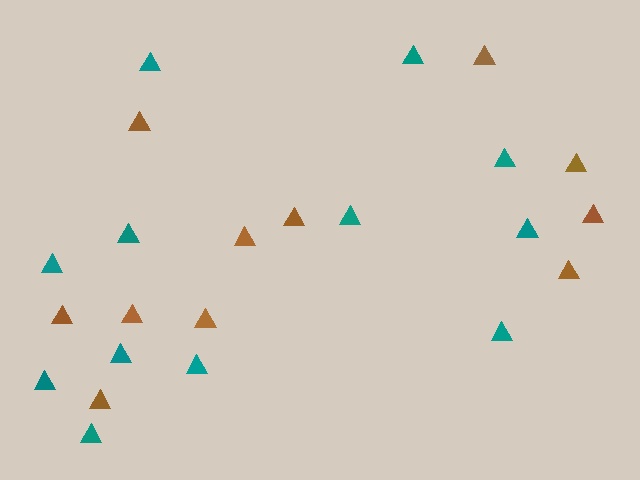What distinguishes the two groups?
There are 2 groups: one group of brown triangles (11) and one group of teal triangles (12).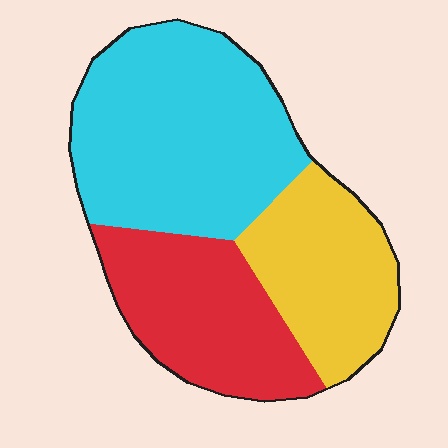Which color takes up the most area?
Cyan, at roughly 45%.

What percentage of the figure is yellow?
Yellow covers roughly 25% of the figure.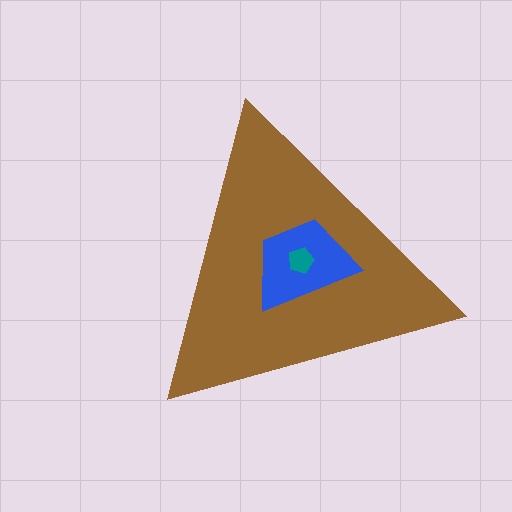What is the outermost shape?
The brown triangle.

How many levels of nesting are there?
3.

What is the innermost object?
The teal pentagon.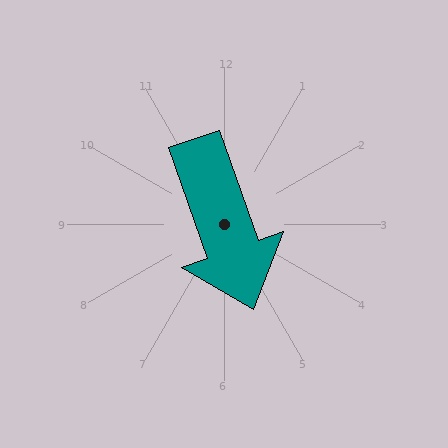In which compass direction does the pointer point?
South.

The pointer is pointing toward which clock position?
Roughly 5 o'clock.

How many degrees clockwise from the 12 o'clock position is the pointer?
Approximately 161 degrees.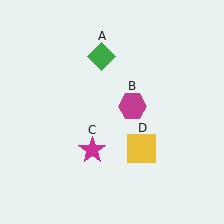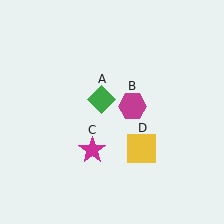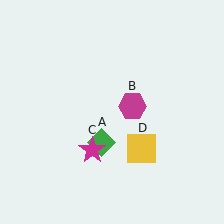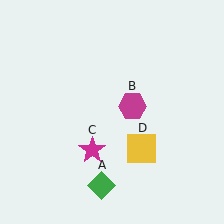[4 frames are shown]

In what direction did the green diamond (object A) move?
The green diamond (object A) moved down.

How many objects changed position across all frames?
1 object changed position: green diamond (object A).